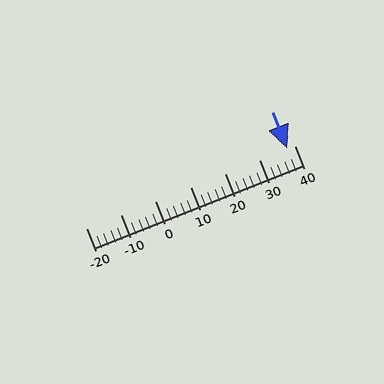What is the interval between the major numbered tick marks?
The major tick marks are spaced 10 units apart.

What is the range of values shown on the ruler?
The ruler shows values from -20 to 40.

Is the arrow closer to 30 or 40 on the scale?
The arrow is closer to 40.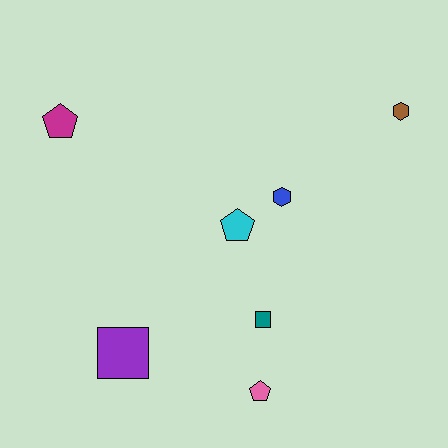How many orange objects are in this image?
There are no orange objects.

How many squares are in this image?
There are 2 squares.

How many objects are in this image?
There are 7 objects.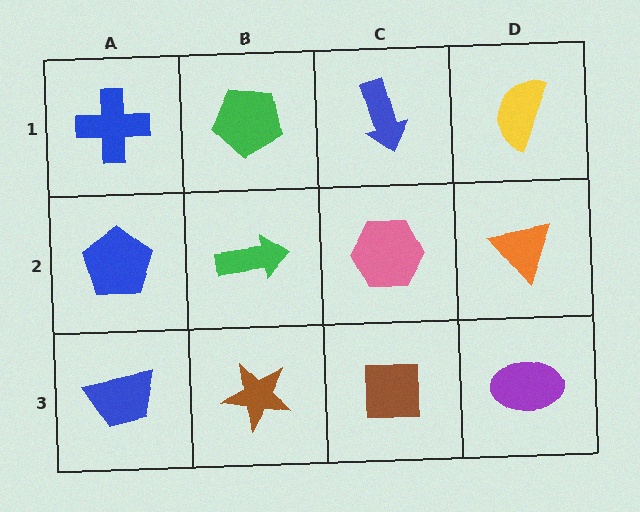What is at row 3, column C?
A brown square.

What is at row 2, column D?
An orange triangle.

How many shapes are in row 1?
4 shapes.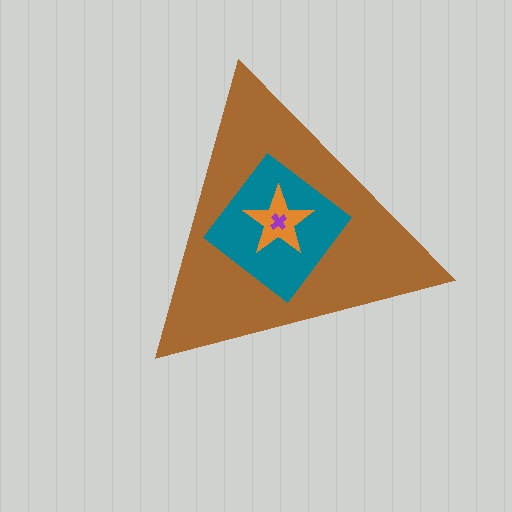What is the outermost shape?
The brown triangle.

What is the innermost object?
The purple cross.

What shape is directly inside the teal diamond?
The orange star.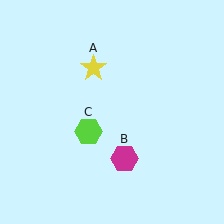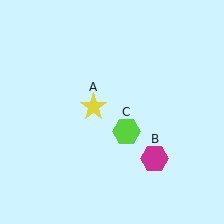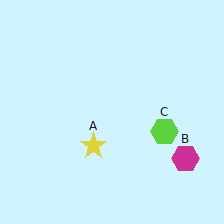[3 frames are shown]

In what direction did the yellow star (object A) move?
The yellow star (object A) moved down.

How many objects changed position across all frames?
3 objects changed position: yellow star (object A), magenta hexagon (object B), lime hexagon (object C).